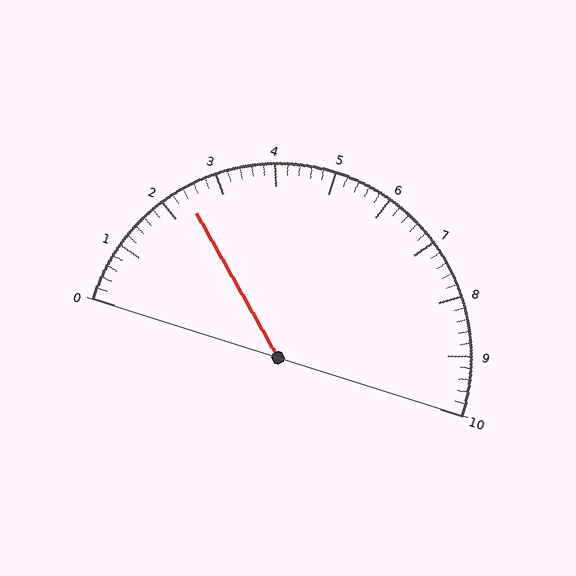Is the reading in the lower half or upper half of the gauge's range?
The reading is in the lower half of the range (0 to 10).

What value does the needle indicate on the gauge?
The needle indicates approximately 2.4.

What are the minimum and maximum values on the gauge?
The gauge ranges from 0 to 10.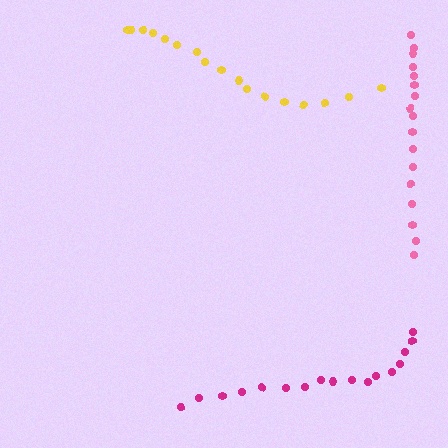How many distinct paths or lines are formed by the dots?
There are 3 distinct paths.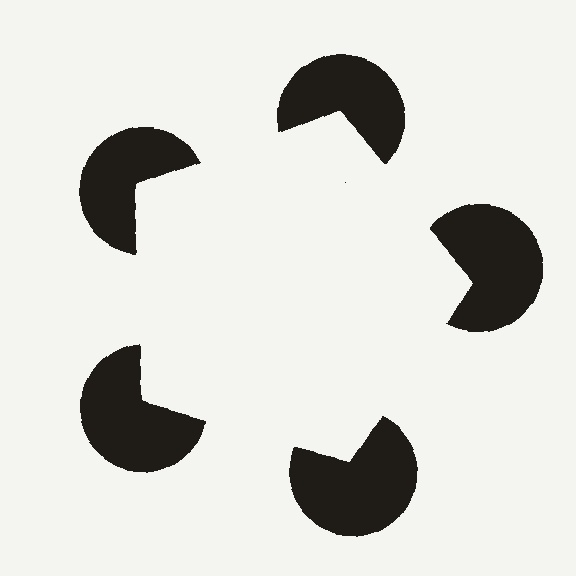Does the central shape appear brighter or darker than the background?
It typically appears slightly brighter than the background, even though no actual brightness change is drawn.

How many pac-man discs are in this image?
There are 5 — one at each vertex of the illusory pentagon.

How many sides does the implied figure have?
5 sides.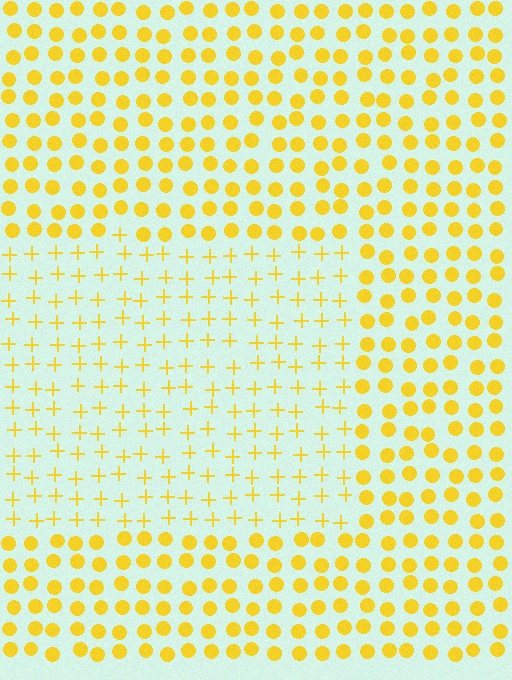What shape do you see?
I see a rectangle.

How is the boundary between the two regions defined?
The boundary is defined by a change in element shape: plus signs inside vs. circles outside. All elements share the same color and spacing.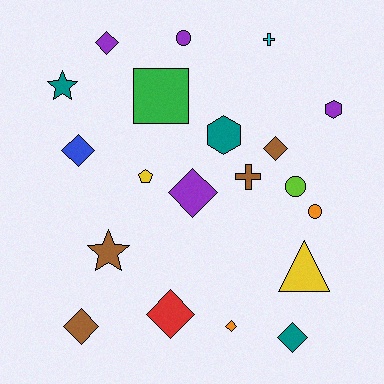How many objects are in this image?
There are 20 objects.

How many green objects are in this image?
There is 1 green object.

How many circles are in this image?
There are 3 circles.